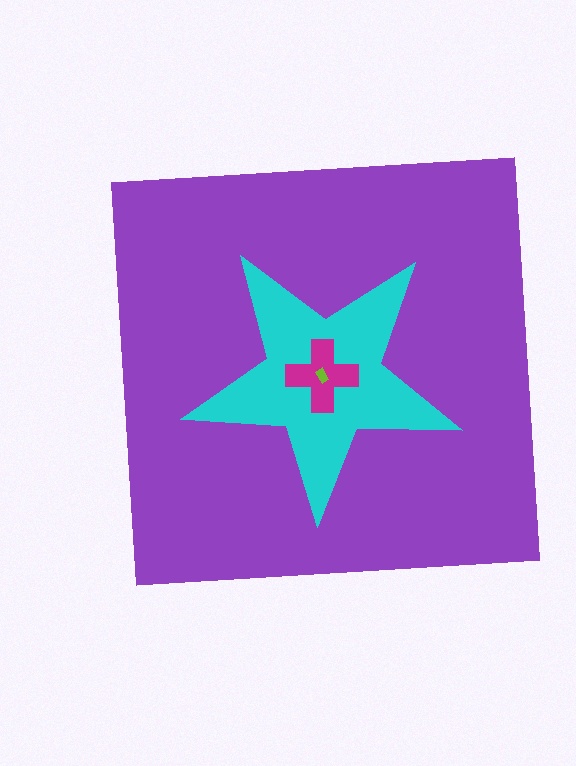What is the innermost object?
The lime rectangle.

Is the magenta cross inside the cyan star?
Yes.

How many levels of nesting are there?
4.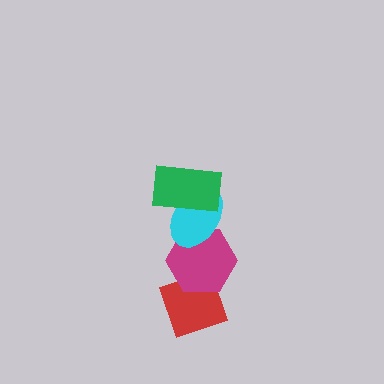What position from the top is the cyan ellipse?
The cyan ellipse is 2nd from the top.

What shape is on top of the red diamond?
The magenta hexagon is on top of the red diamond.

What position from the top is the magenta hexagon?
The magenta hexagon is 3rd from the top.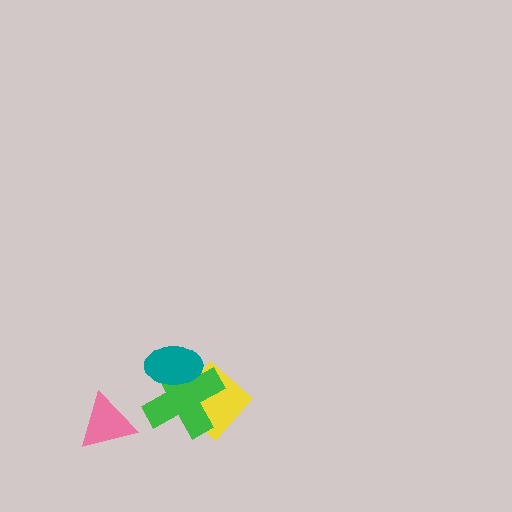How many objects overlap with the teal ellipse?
2 objects overlap with the teal ellipse.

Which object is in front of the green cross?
The teal ellipse is in front of the green cross.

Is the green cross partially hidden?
Yes, it is partially covered by another shape.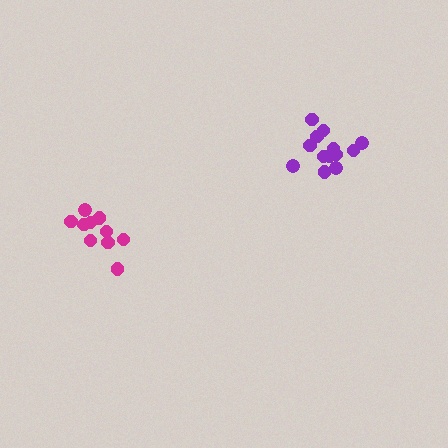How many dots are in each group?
Group 1: 10 dots, Group 2: 13 dots (23 total).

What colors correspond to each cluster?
The clusters are colored: magenta, purple.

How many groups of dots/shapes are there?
There are 2 groups.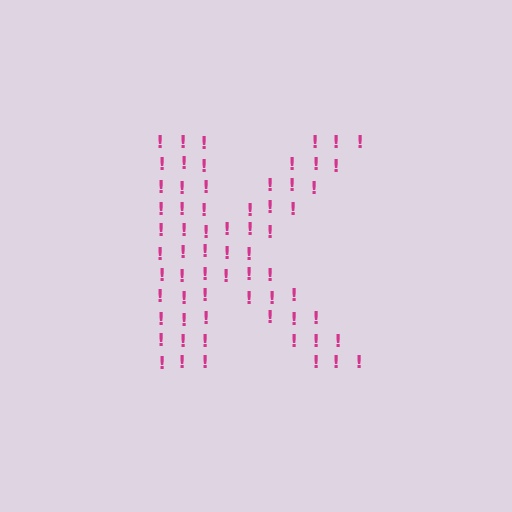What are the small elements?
The small elements are exclamation marks.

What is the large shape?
The large shape is the letter K.